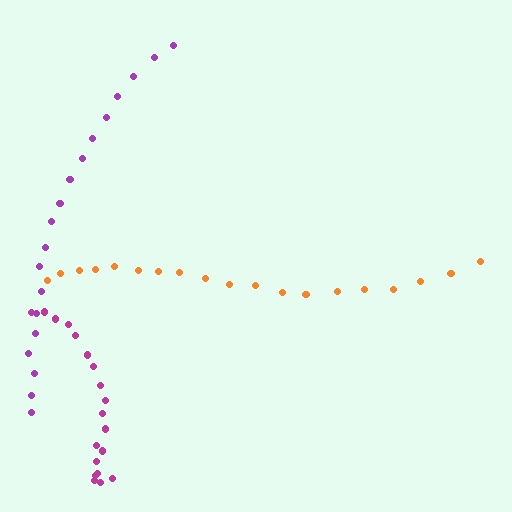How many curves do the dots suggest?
There are 3 distinct paths.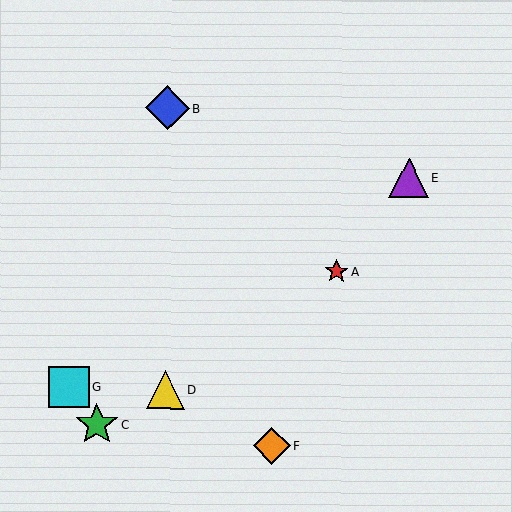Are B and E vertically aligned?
No, B is at x≈167 and E is at x≈409.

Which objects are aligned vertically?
Objects B, D are aligned vertically.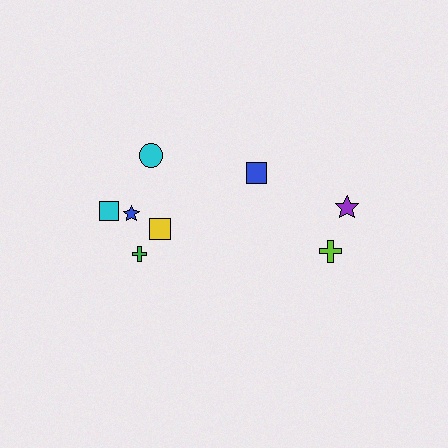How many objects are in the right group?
There are 3 objects.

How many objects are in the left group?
There are 5 objects.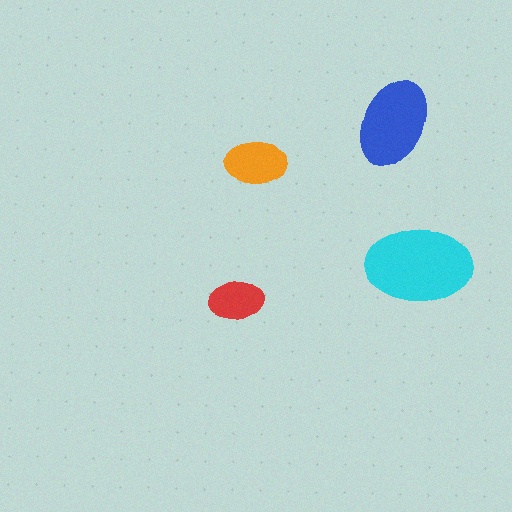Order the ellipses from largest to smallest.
the cyan one, the blue one, the orange one, the red one.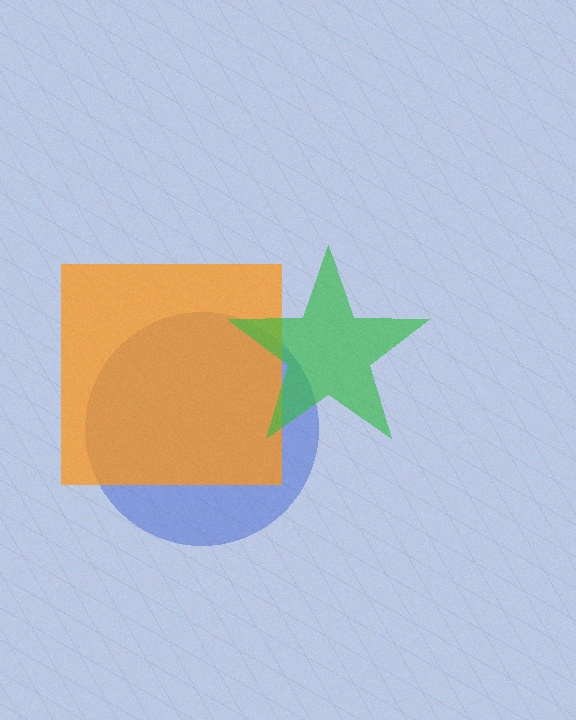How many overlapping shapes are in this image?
There are 3 overlapping shapes in the image.